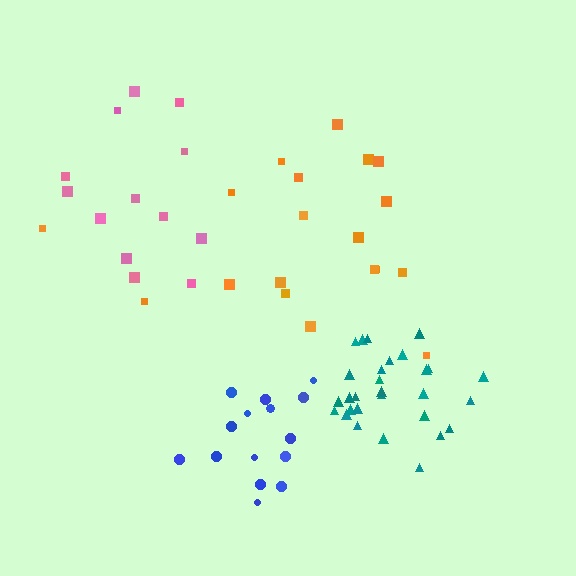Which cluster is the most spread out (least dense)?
Pink.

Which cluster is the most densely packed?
Teal.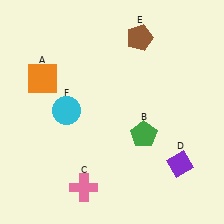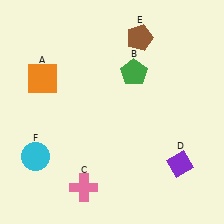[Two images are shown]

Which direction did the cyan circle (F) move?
The cyan circle (F) moved down.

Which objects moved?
The objects that moved are: the green pentagon (B), the cyan circle (F).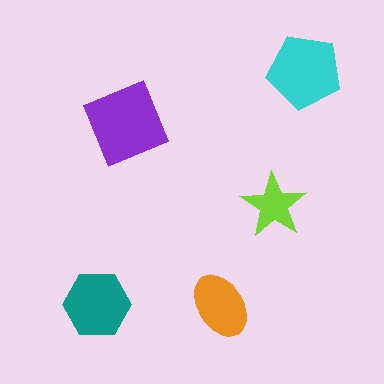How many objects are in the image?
There are 5 objects in the image.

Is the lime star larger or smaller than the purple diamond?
Smaller.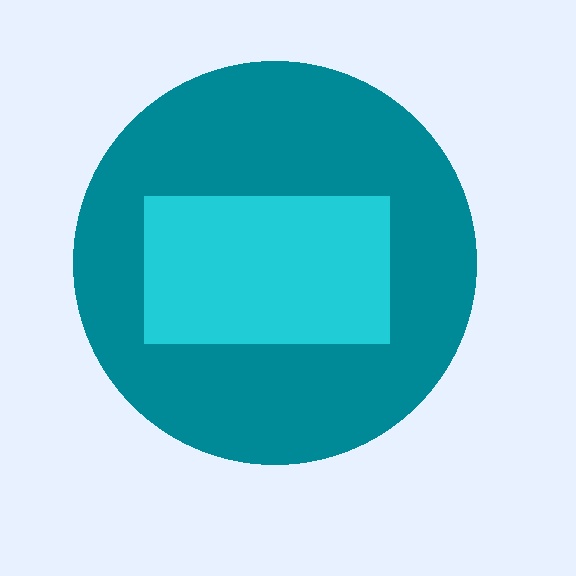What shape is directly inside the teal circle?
The cyan rectangle.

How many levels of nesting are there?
2.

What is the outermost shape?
The teal circle.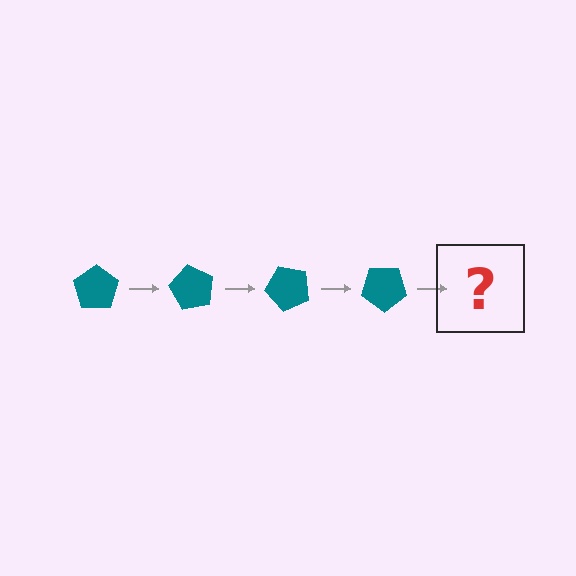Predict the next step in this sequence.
The next step is a teal pentagon rotated 240 degrees.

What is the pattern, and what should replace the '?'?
The pattern is that the pentagon rotates 60 degrees each step. The '?' should be a teal pentagon rotated 240 degrees.